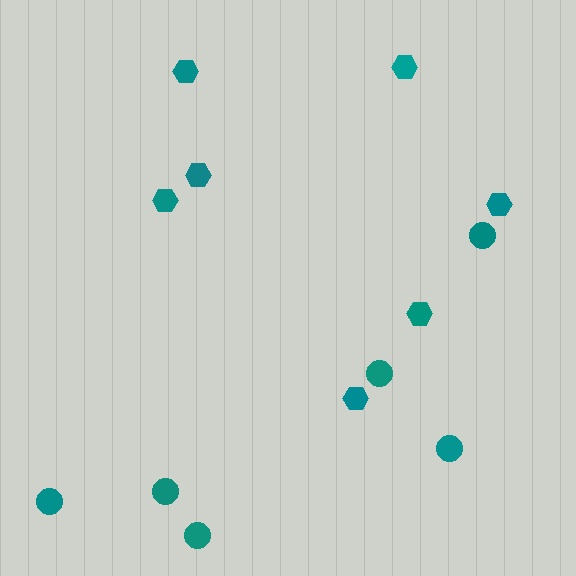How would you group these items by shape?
There are 2 groups: one group of hexagons (7) and one group of circles (6).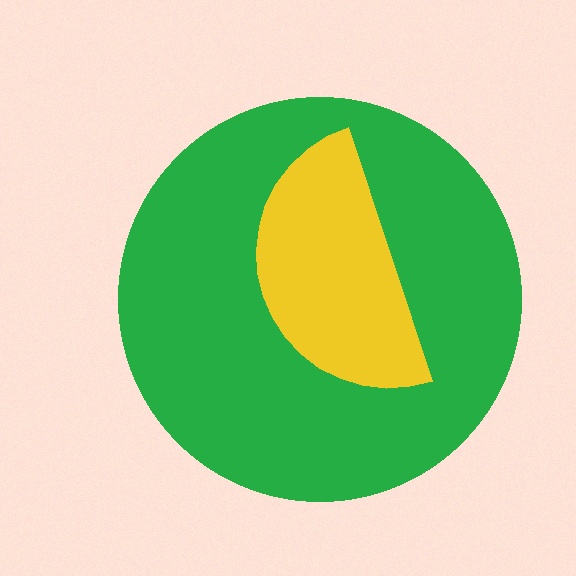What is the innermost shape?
The yellow semicircle.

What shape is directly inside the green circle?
The yellow semicircle.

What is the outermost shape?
The green circle.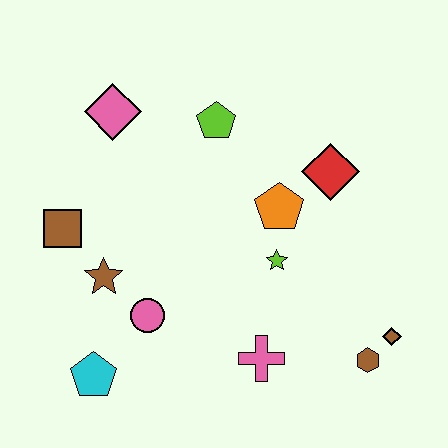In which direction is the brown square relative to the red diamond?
The brown square is to the left of the red diamond.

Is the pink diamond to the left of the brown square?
No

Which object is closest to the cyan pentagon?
The pink circle is closest to the cyan pentagon.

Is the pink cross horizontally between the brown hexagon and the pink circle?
Yes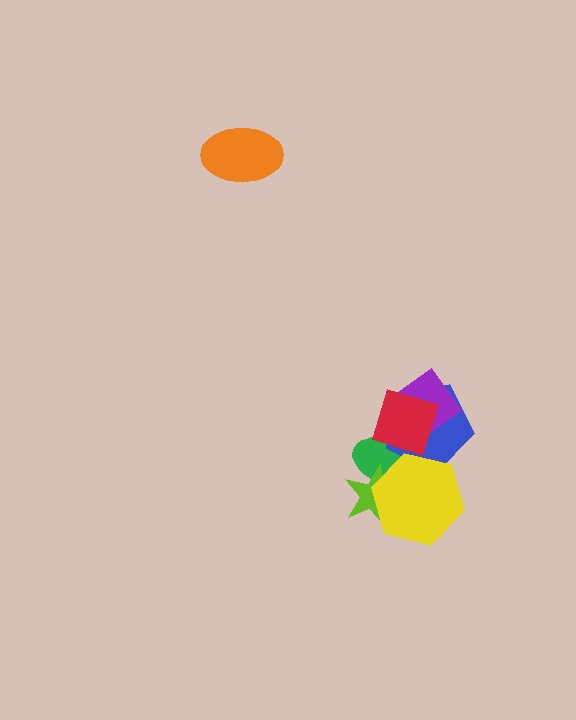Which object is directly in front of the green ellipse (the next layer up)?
The blue pentagon is directly in front of the green ellipse.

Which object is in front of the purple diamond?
The red diamond is in front of the purple diamond.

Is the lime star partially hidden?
Yes, it is partially covered by another shape.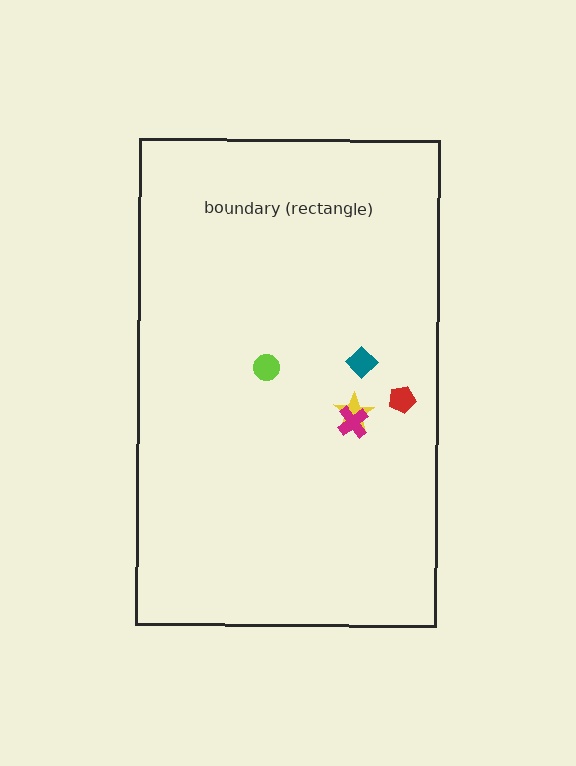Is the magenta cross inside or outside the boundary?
Inside.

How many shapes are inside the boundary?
5 inside, 0 outside.